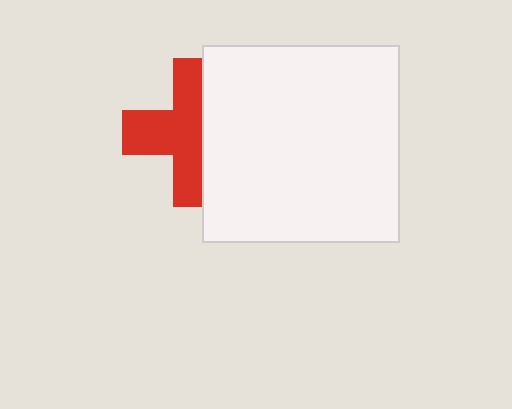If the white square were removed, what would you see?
You would see the complete red cross.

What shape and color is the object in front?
The object in front is a white square.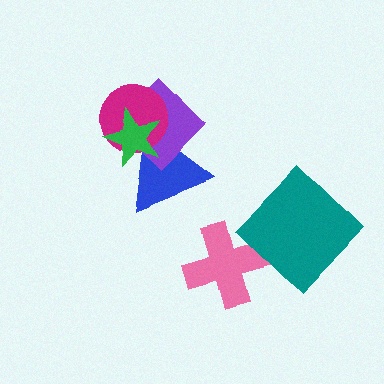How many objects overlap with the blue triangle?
3 objects overlap with the blue triangle.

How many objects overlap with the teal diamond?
0 objects overlap with the teal diamond.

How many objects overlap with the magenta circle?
3 objects overlap with the magenta circle.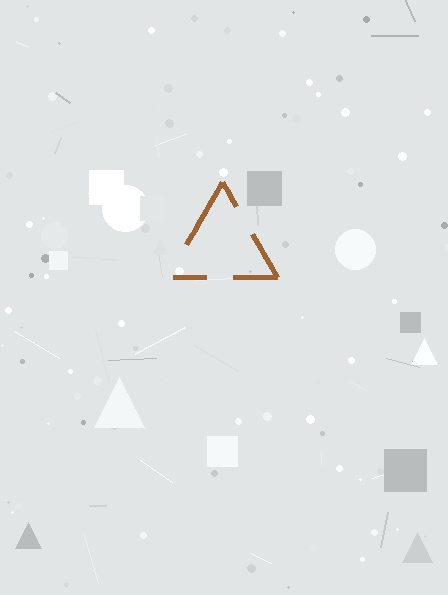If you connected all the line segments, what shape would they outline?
They would outline a triangle.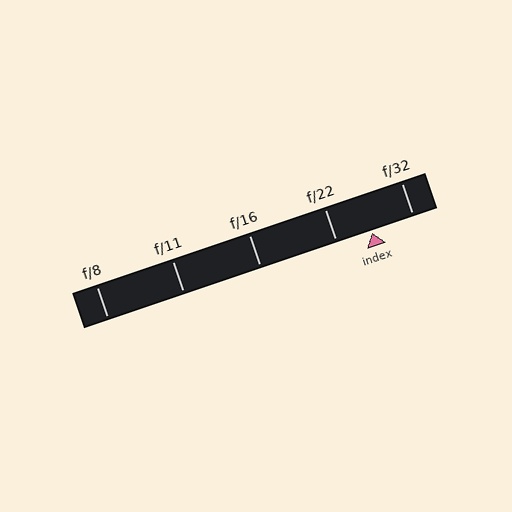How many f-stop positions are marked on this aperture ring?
There are 5 f-stop positions marked.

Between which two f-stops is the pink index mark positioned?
The index mark is between f/22 and f/32.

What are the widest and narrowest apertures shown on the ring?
The widest aperture shown is f/8 and the narrowest is f/32.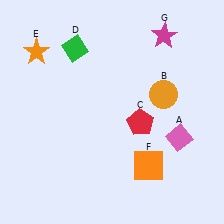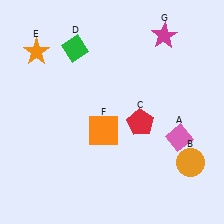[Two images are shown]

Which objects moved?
The objects that moved are: the orange circle (B), the orange square (F).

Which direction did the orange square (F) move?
The orange square (F) moved left.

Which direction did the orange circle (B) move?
The orange circle (B) moved down.